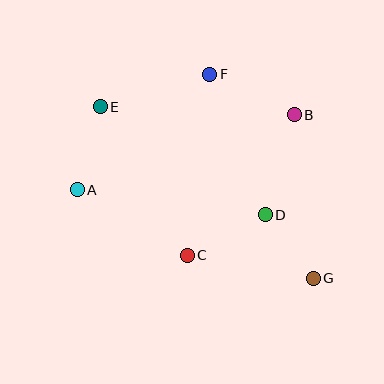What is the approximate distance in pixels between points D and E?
The distance between D and E is approximately 197 pixels.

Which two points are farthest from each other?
Points E and G are farthest from each other.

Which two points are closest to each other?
Points D and G are closest to each other.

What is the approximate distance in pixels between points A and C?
The distance between A and C is approximately 128 pixels.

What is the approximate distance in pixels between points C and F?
The distance between C and F is approximately 182 pixels.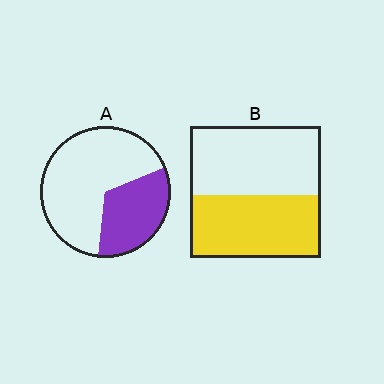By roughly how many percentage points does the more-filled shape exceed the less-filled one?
By roughly 15 percentage points (B over A).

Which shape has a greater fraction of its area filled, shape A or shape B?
Shape B.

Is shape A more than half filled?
No.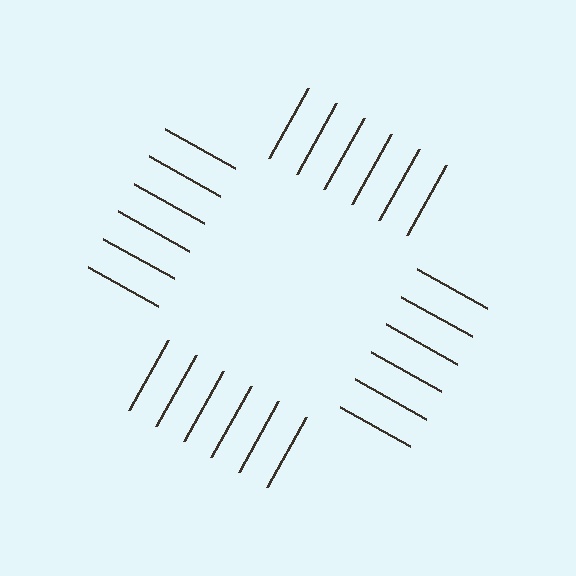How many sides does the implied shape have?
4 sides — the line-ends trace a square.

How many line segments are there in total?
24 — 6 along each of the 4 edges.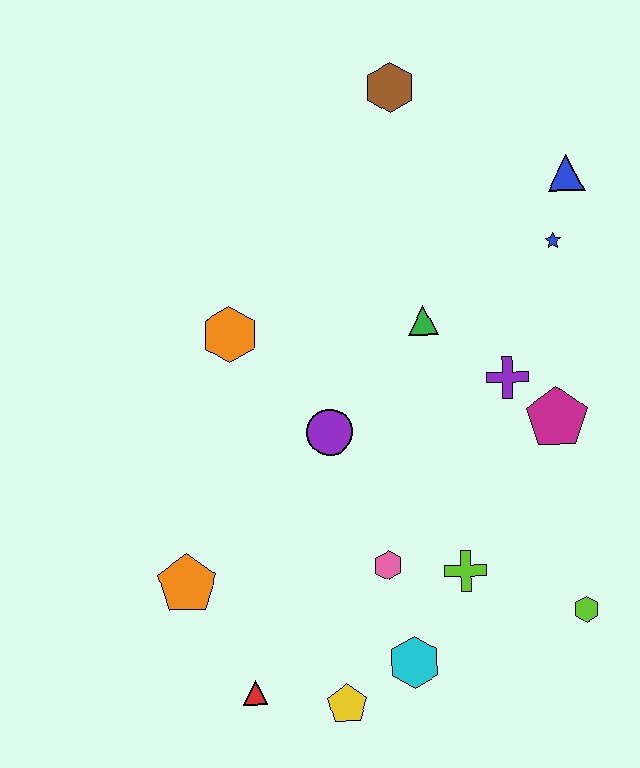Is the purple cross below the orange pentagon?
No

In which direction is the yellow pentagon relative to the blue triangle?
The yellow pentagon is below the blue triangle.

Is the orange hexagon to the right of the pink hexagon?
No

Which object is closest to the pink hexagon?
The lime cross is closest to the pink hexagon.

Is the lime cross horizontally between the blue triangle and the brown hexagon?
Yes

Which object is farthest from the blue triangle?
The red triangle is farthest from the blue triangle.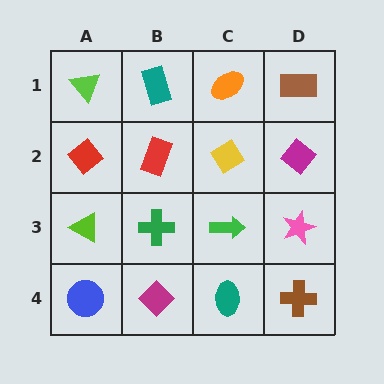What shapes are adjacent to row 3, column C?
A yellow diamond (row 2, column C), a teal ellipse (row 4, column C), a green cross (row 3, column B), a pink star (row 3, column D).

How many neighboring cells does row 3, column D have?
3.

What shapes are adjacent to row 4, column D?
A pink star (row 3, column D), a teal ellipse (row 4, column C).